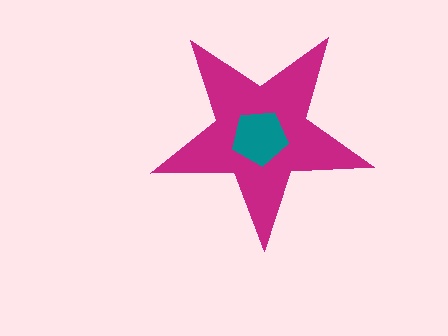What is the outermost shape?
The magenta star.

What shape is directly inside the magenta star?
The teal pentagon.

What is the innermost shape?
The teal pentagon.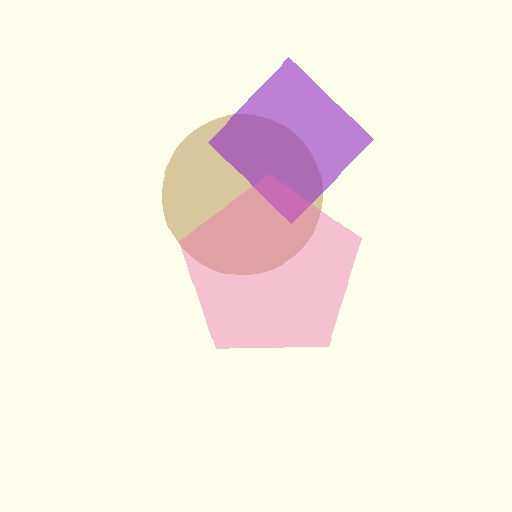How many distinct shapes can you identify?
There are 3 distinct shapes: a brown circle, a purple diamond, a pink pentagon.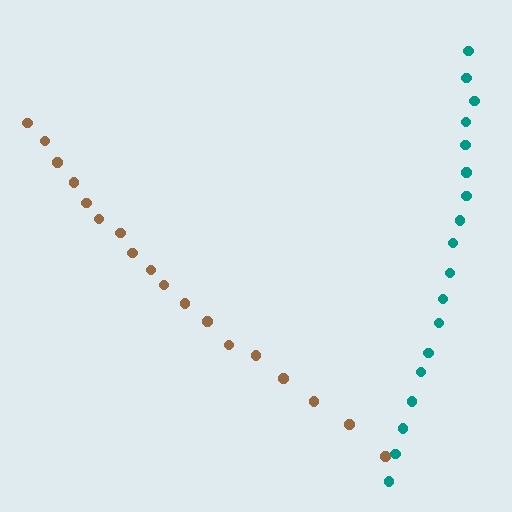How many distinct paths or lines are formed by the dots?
There are 2 distinct paths.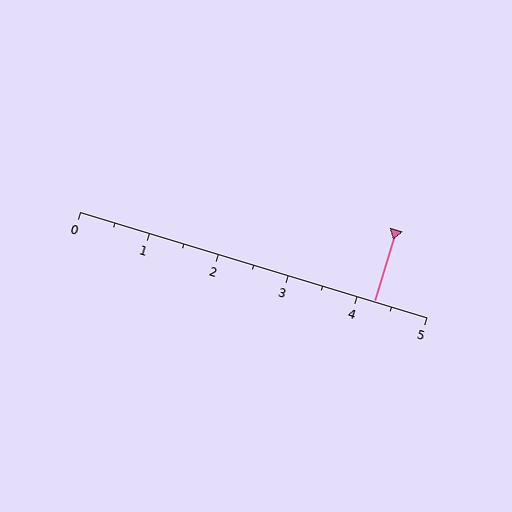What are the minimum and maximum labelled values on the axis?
The axis runs from 0 to 5.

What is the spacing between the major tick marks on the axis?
The major ticks are spaced 1 apart.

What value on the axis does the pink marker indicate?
The marker indicates approximately 4.2.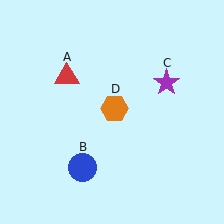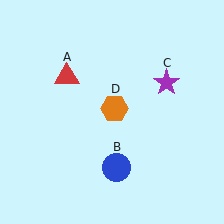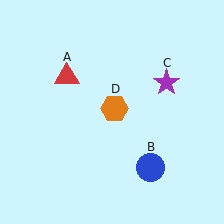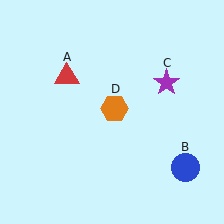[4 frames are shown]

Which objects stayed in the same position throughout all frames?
Red triangle (object A) and purple star (object C) and orange hexagon (object D) remained stationary.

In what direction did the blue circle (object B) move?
The blue circle (object B) moved right.